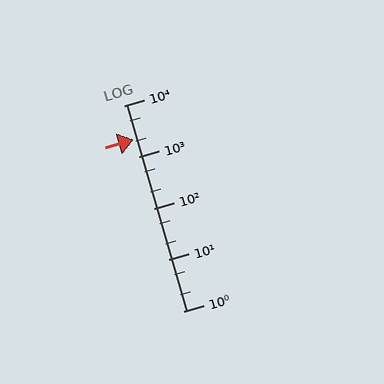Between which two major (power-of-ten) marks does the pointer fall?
The pointer is between 1000 and 10000.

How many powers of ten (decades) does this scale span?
The scale spans 4 decades, from 1 to 10000.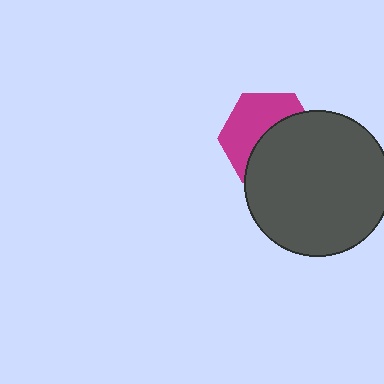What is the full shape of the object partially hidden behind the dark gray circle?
The partially hidden object is a magenta hexagon.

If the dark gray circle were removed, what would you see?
You would see the complete magenta hexagon.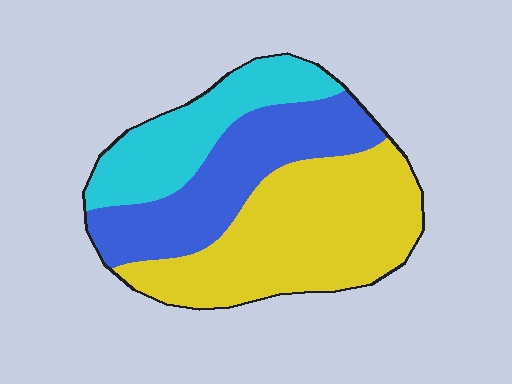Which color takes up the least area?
Cyan, at roughly 25%.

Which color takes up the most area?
Yellow, at roughly 45%.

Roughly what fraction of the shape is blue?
Blue covers about 30% of the shape.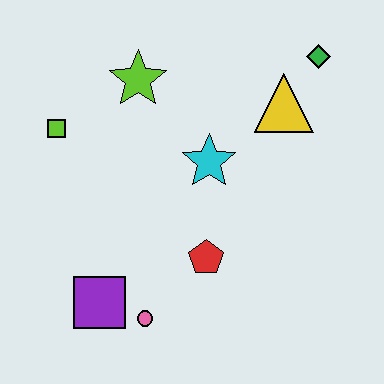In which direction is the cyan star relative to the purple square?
The cyan star is above the purple square.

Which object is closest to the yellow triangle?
The green diamond is closest to the yellow triangle.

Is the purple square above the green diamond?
No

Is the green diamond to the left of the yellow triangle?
No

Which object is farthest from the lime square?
The green diamond is farthest from the lime square.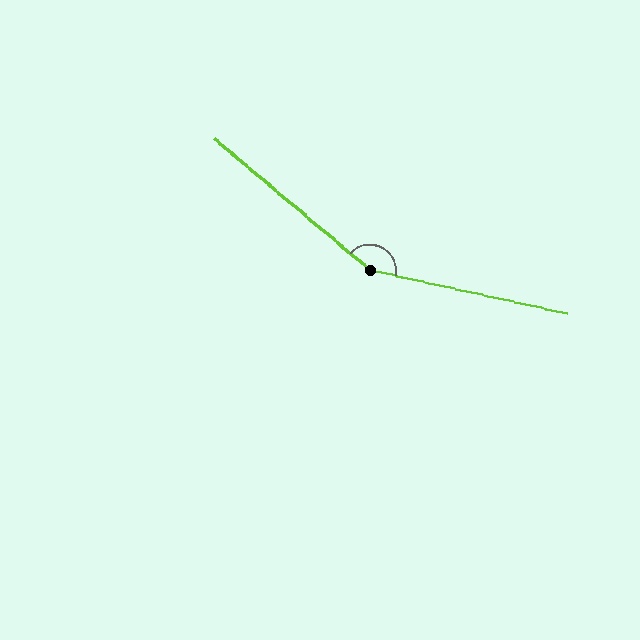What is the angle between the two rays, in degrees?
Approximately 152 degrees.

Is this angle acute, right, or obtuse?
It is obtuse.